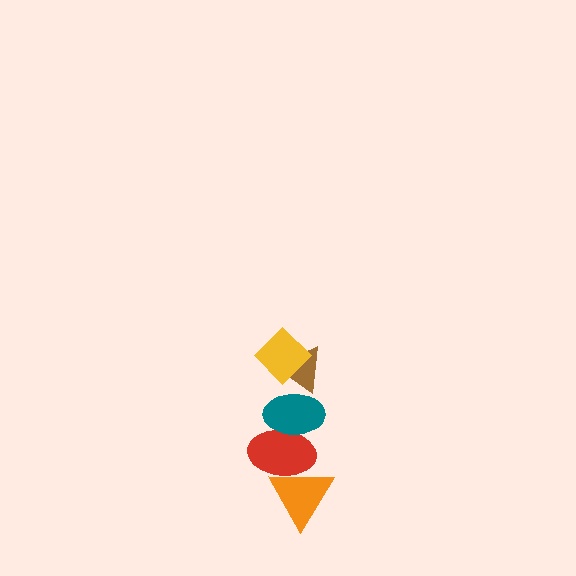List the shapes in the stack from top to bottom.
From top to bottom: the yellow diamond, the brown triangle, the teal ellipse, the red ellipse, the orange triangle.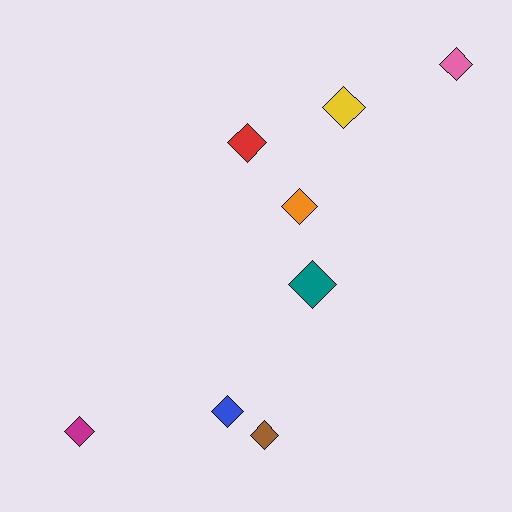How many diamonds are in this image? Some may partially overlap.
There are 8 diamonds.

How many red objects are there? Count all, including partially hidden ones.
There is 1 red object.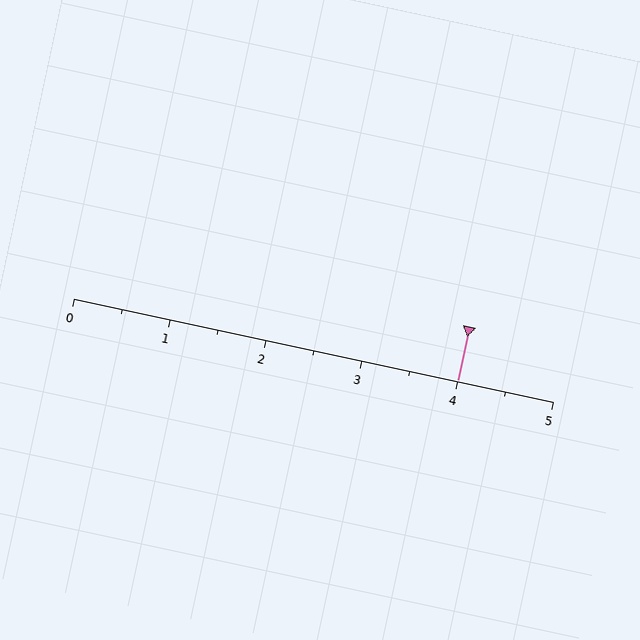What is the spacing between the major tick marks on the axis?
The major ticks are spaced 1 apart.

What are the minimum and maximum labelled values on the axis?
The axis runs from 0 to 5.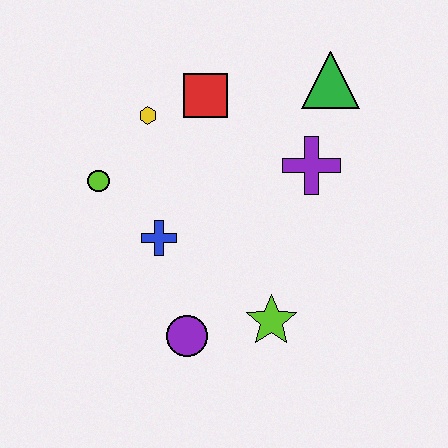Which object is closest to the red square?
The yellow hexagon is closest to the red square.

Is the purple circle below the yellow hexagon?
Yes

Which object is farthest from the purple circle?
The green triangle is farthest from the purple circle.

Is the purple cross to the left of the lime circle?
No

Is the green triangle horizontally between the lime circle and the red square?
No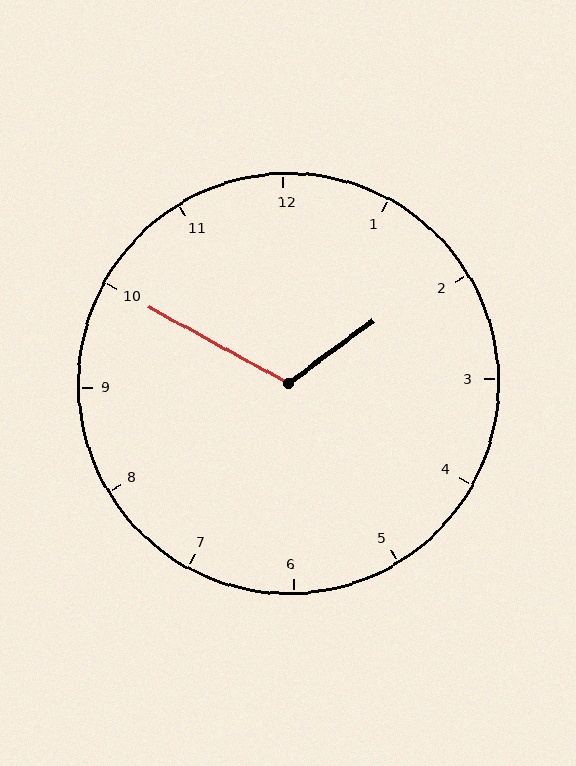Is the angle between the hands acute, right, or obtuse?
It is obtuse.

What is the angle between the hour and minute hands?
Approximately 115 degrees.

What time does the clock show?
1:50.